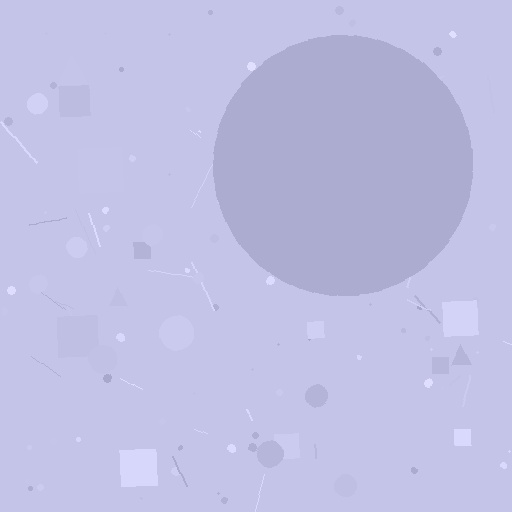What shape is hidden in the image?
A circle is hidden in the image.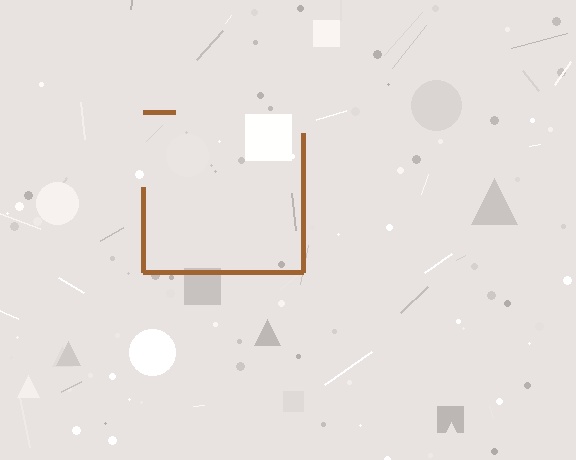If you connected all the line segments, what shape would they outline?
They would outline a square.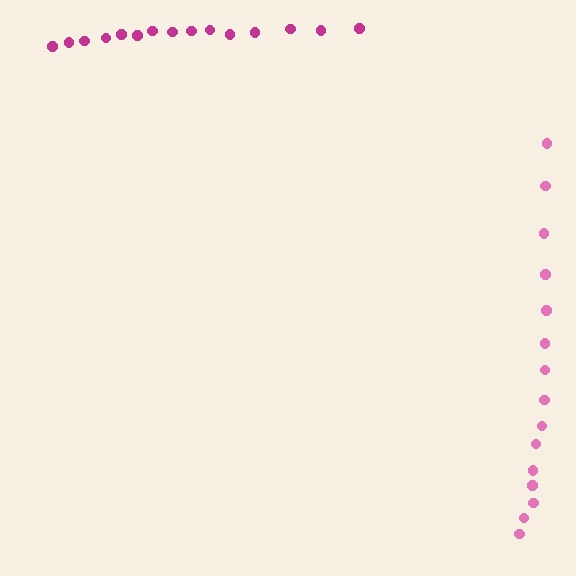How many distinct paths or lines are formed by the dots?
There are 2 distinct paths.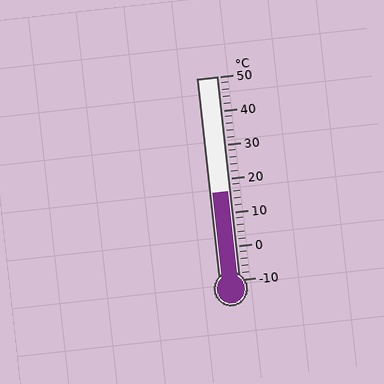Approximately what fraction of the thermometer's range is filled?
The thermometer is filled to approximately 45% of its range.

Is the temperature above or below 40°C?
The temperature is below 40°C.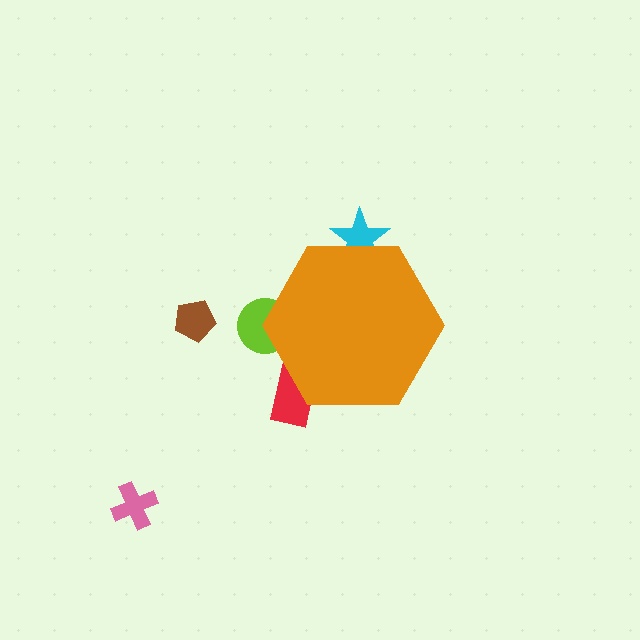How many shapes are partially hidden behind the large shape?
3 shapes are partially hidden.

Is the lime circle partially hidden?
Yes, the lime circle is partially hidden behind the orange hexagon.